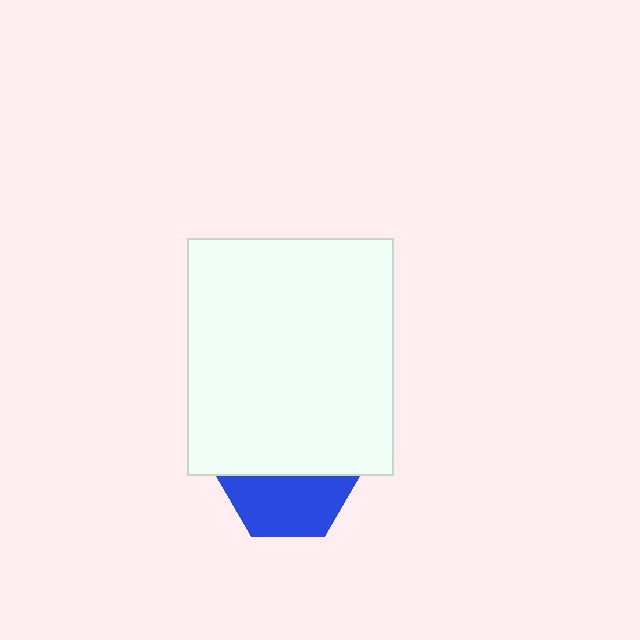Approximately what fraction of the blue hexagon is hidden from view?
Roughly 51% of the blue hexagon is hidden behind the white rectangle.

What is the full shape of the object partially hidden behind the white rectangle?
The partially hidden object is a blue hexagon.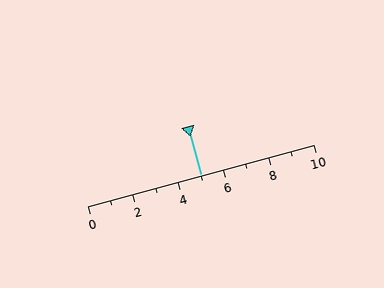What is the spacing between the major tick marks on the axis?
The major ticks are spaced 2 apart.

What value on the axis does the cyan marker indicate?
The marker indicates approximately 5.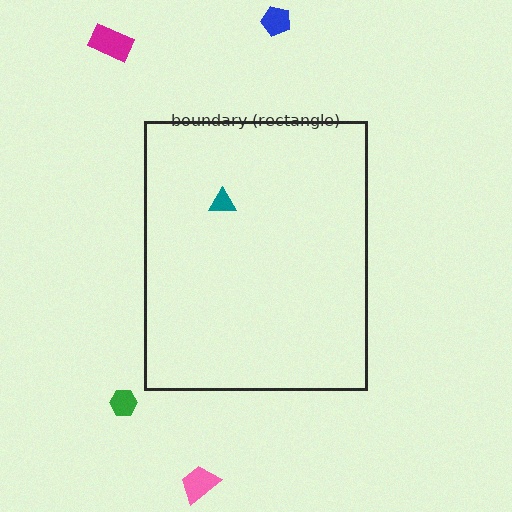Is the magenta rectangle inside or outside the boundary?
Outside.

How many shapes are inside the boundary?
1 inside, 4 outside.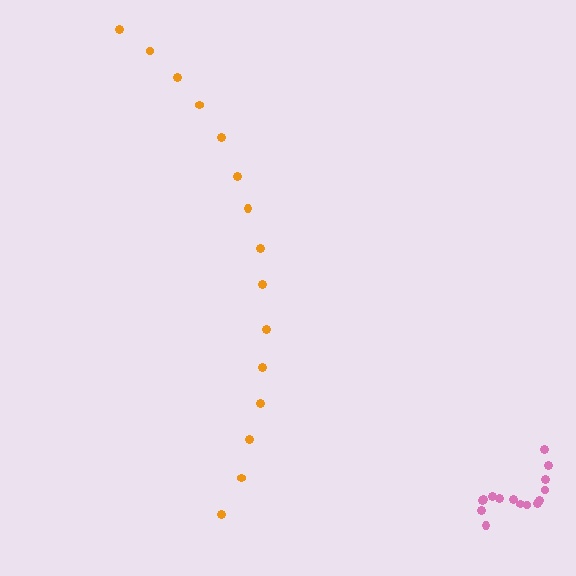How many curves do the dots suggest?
There are 2 distinct paths.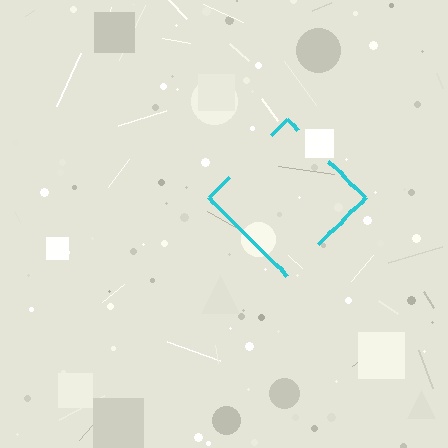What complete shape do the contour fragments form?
The contour fragments form a diamond.